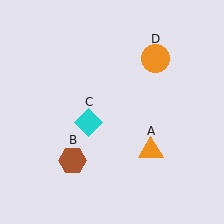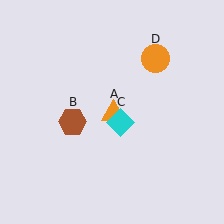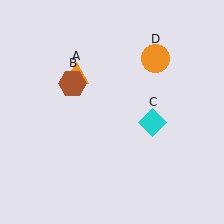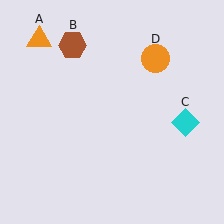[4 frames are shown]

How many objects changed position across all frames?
3 objects changed position: orange triangle (object A), brown hexagon (object B), cyan diamond (object C).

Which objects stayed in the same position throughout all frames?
Orange circle (object D) remained stationary.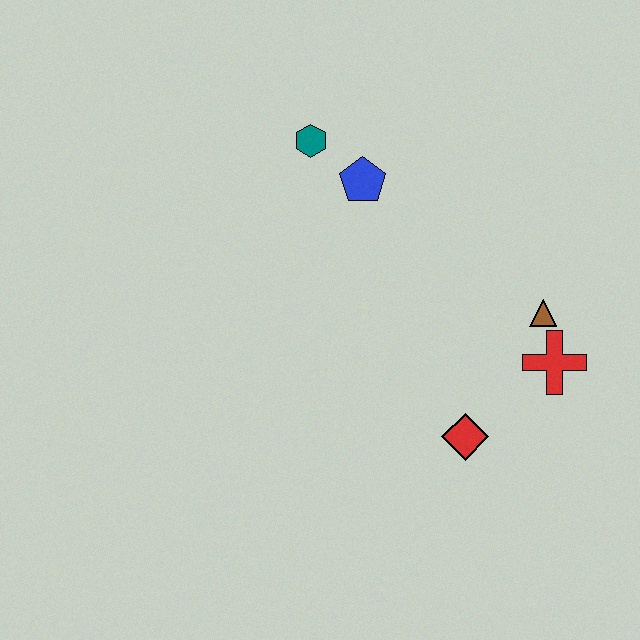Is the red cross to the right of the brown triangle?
Yes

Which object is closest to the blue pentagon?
The teal hexagon is closest to the blue pentagon.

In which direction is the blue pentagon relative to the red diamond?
The blue pentagon is above the red diamond.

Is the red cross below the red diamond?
No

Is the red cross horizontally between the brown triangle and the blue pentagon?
No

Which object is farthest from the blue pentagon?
The red diamond is farthest from the blue pentagon.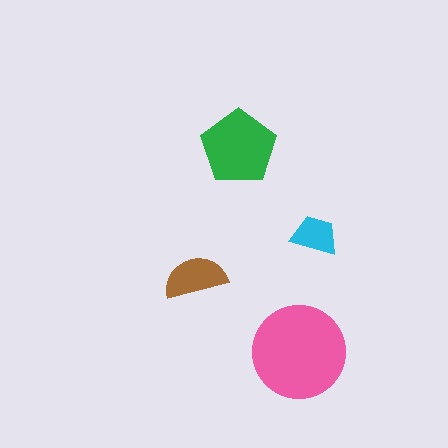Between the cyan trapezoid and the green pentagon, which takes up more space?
The green pentagon.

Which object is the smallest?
The cyan trapezoid.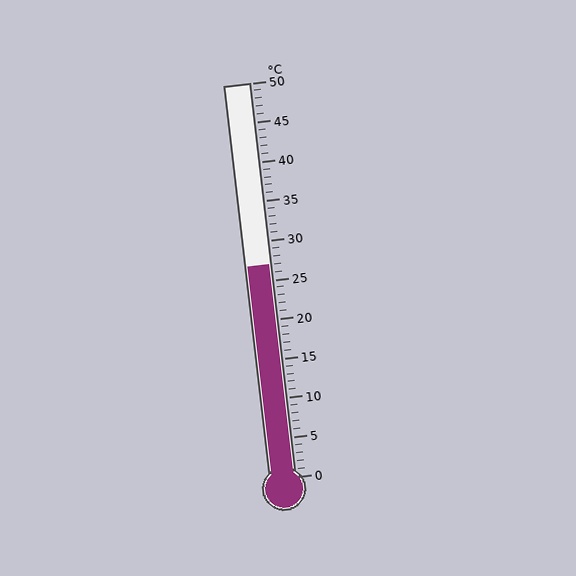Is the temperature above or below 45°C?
The temperature is below 45°C.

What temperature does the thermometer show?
The thermometer shows approximately 27°C.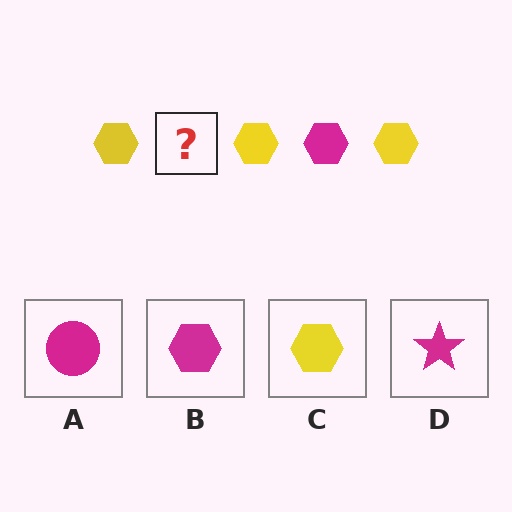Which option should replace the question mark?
Option B.